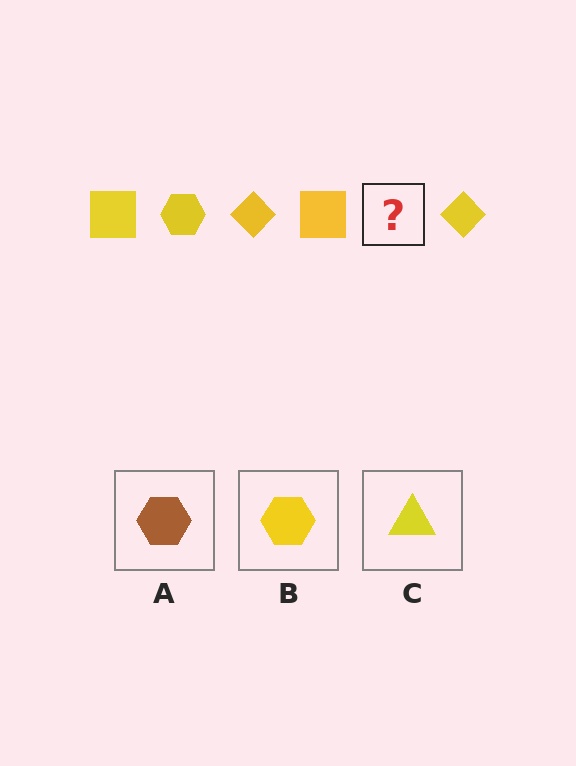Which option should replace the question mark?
Option B.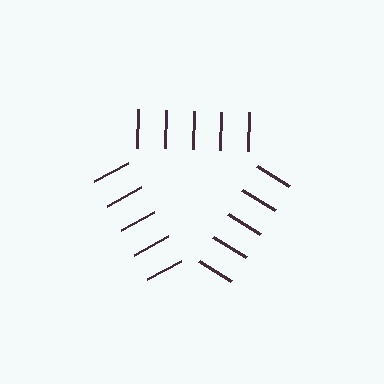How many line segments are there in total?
15 — 5 along each of the 3 edges.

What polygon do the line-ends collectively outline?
An illusory triangle — the line segments terminate on its edges but no continuous stroke is drawn.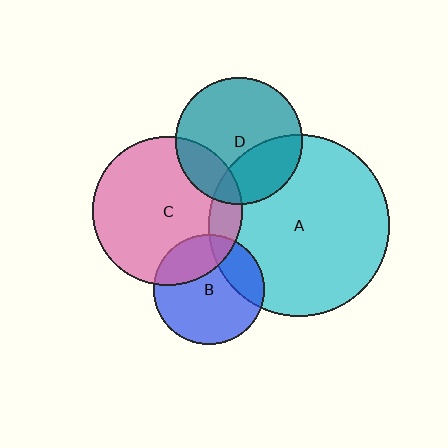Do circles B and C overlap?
Yes.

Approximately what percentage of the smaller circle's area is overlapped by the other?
Approximately 30%.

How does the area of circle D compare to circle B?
Approximately 1.3 times.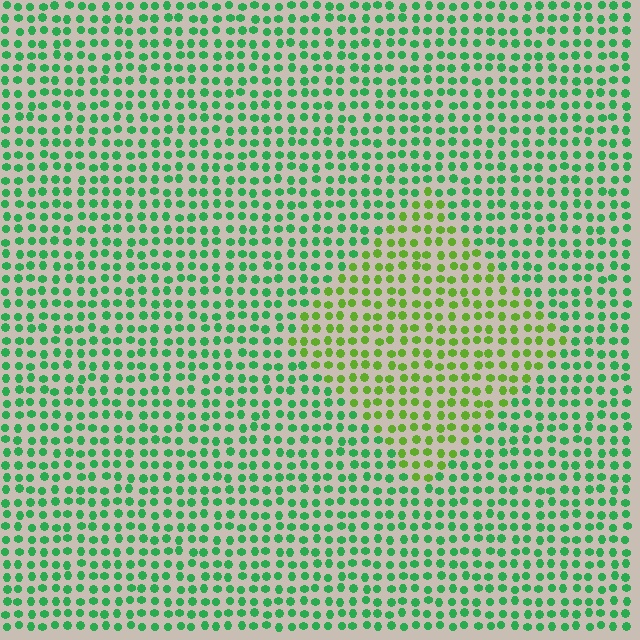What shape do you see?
I see a diamond.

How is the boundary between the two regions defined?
The boundary is defined purely by a slight shift in hue (about 42 degrees). Spacing, size, and orientation are identical on both sides.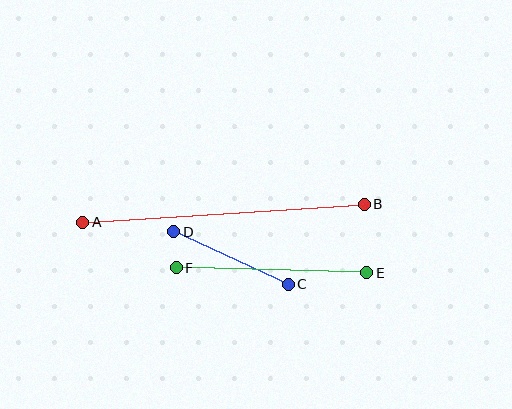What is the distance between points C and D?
The distance is approximately 126 pixels.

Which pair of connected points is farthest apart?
Points A and B are farthest apart.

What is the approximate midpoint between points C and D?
The midpoint is at approximately (231, 258) pixels.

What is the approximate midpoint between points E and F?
The midpoint is at approximately (272, 270) pixels.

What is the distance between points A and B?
The distance is approximately 282 pixels.